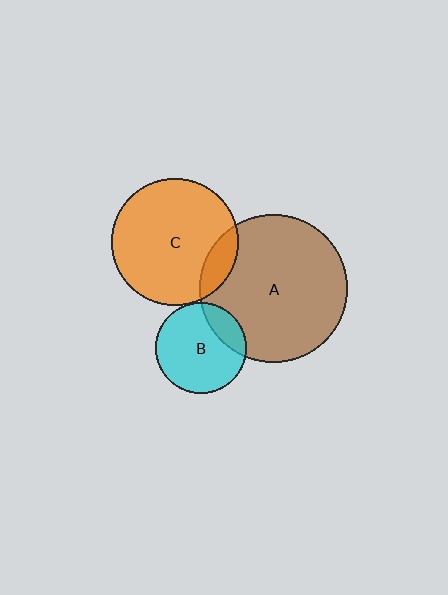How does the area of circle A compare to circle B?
Approximately 2.6 times.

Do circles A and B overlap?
Yes.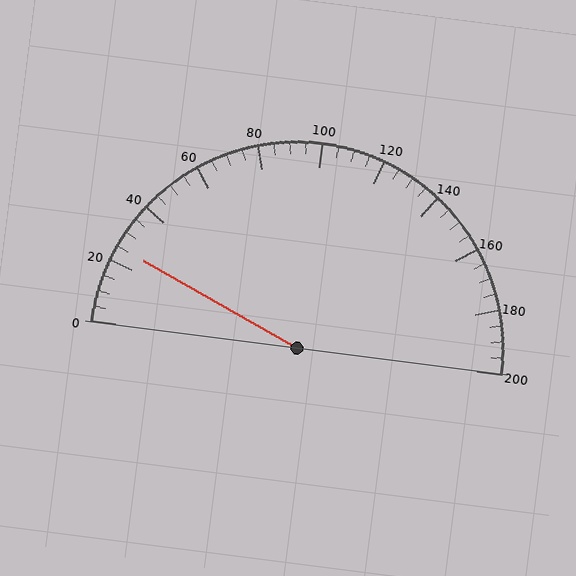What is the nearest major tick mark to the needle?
The nearest major tick mark is 20.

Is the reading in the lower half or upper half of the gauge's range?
The reading is in the lower half of the range (0 to 200).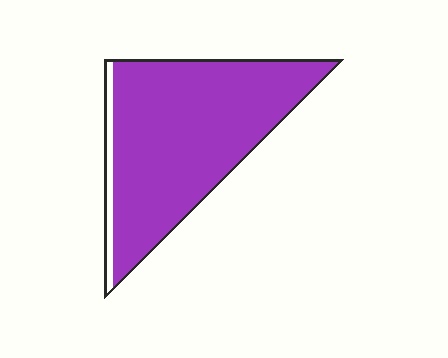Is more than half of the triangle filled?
Yes.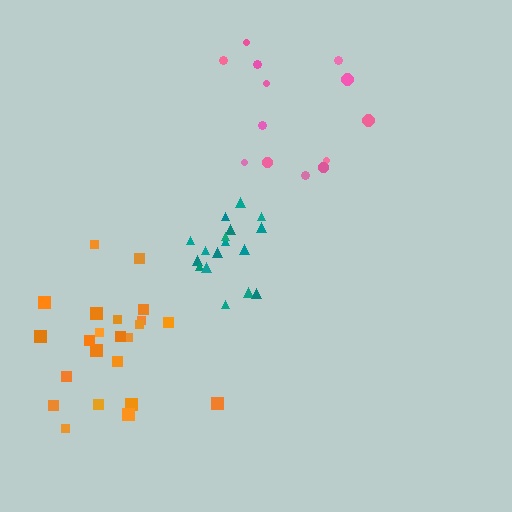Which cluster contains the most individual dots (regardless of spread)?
Orange (23).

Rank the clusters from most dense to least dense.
teal, orange, pink.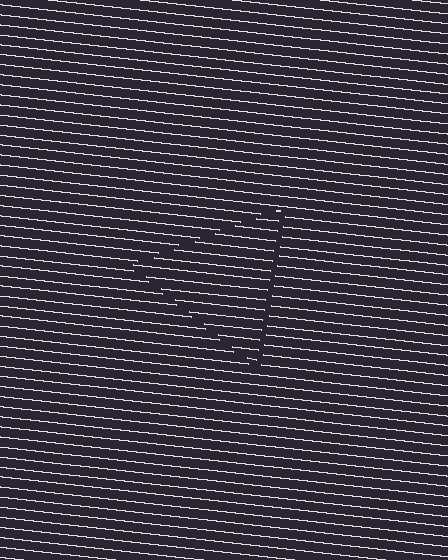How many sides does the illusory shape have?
3 sides — the line-ends trace a triangle.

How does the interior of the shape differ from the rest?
The interior of the shape contains the same grating, shifted by half a period — the contour is defined by the phase discontinuity where line-ends from the inner and outer gratings abut.